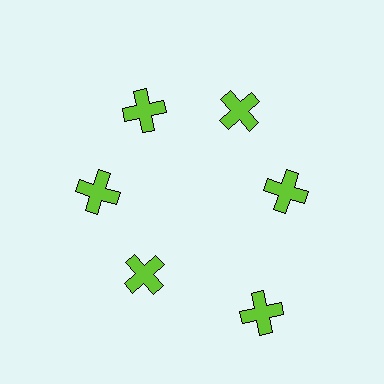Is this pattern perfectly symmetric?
No. The 6 lime crosses are arranged in a ring, but one element near the 5 o'clock position is pushed outward from the center, breaking the 6-fold rotational symmetry.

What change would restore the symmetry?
The symmetry would be restored by moving it inward, back onto the ring so that all 6 crosses sit at equal angles and equal distance from the center.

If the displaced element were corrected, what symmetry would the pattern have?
It would have 6-fold rotational symmetry — the pattern would map onto itself every 60 degrees.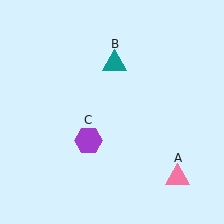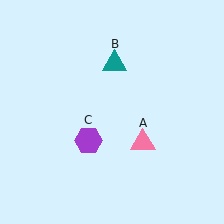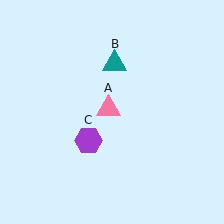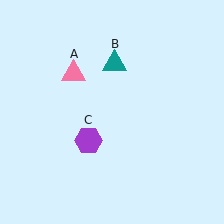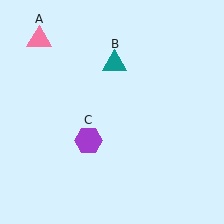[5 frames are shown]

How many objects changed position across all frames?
1 object changed position: pink triangle (object A).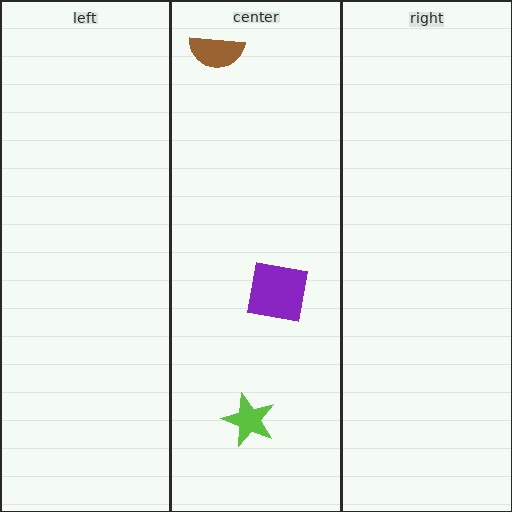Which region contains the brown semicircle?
The center region.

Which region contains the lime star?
The center region.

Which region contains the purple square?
The center region.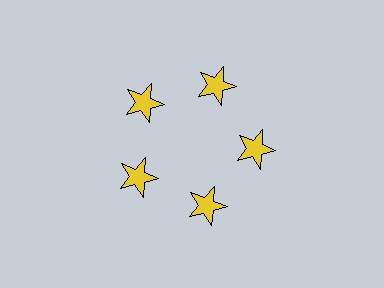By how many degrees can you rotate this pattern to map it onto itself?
The pattern maps onto itself every 72 degrees of rotation.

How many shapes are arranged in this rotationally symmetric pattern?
There are 5 shapes, arranged in 5 groups of 1.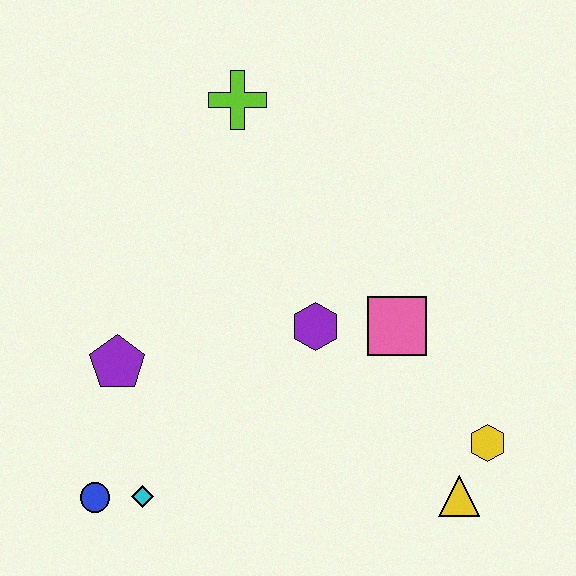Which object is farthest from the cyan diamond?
The lime cross is farthest from the cyan diamond.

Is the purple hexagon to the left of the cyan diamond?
No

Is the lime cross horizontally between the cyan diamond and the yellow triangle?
Yes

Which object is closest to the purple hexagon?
The pink square is closest to the purple hexagon.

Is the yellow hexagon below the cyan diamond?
No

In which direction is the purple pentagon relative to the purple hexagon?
The purple pentagon is to the left of the purple hexagon.